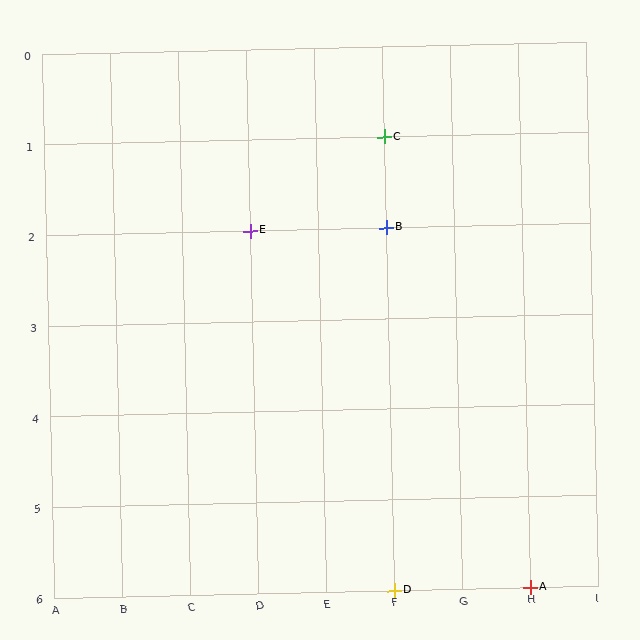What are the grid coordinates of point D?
Point D is at grid coordinates (F, 6).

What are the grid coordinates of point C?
Point C is at grid coordinates (F, 1).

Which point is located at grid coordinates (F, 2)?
Point B is at (F, 2).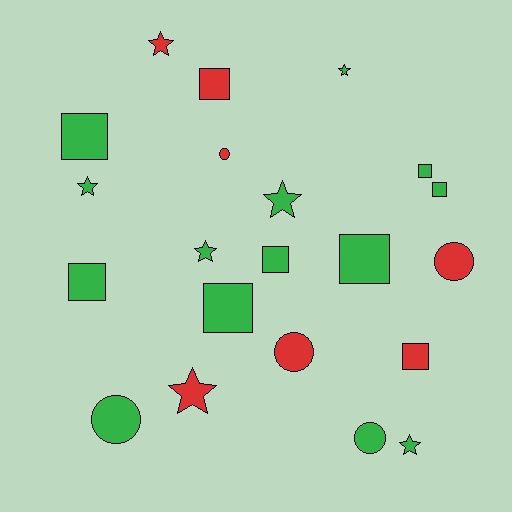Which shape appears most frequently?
Square, with 9 objects.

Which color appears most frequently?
Green, with 14 objects.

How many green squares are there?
There are 7 green squares.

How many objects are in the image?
There are 21 objects.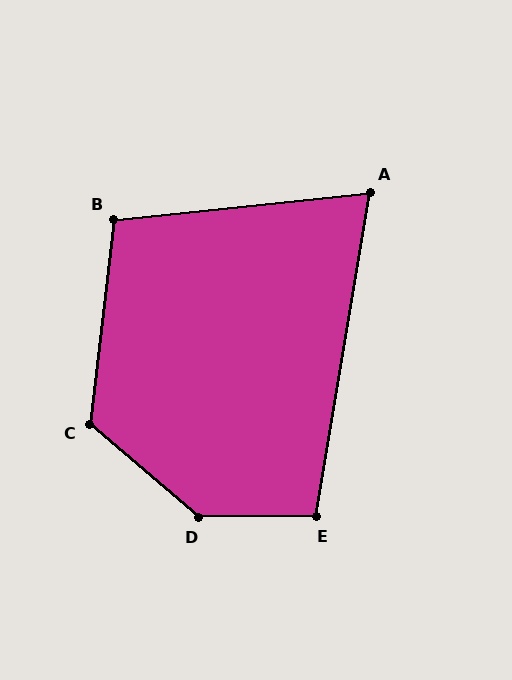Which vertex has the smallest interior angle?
A, at approximately 75 degrees.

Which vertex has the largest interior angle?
D, at approximately 139 degrees.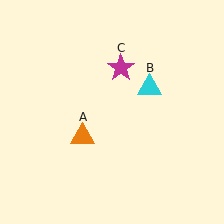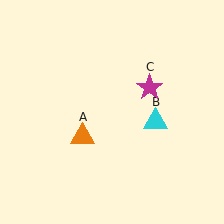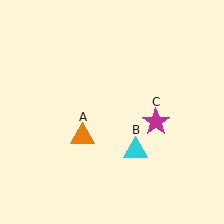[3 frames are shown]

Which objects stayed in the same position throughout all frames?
Orange triangle (object A) remained stationary.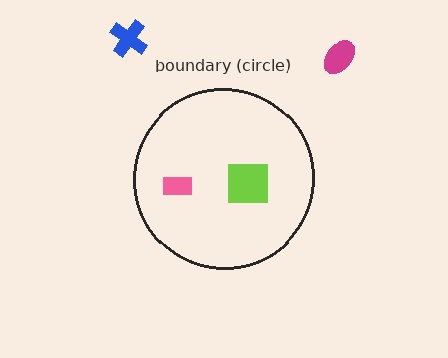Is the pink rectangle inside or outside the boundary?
Inside.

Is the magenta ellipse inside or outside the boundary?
Outside.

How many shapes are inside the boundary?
2 inside, 2 outside.